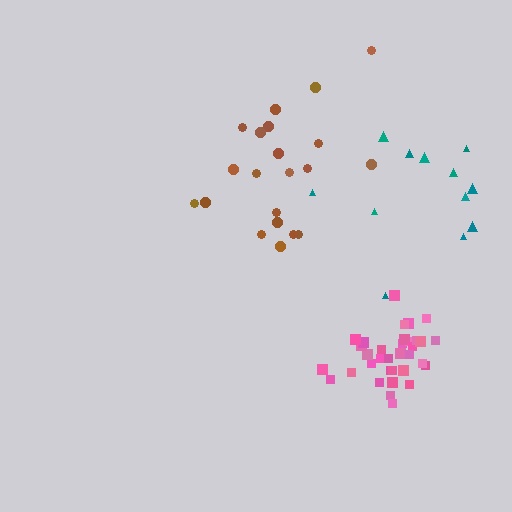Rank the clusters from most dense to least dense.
pink, brown, teal.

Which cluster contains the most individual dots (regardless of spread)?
Pink (34).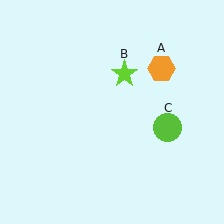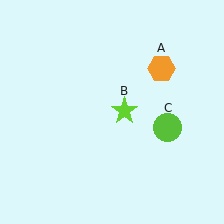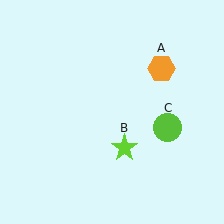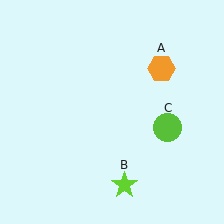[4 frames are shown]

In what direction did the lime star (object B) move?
The lime star (object B) moved down.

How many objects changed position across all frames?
1 object changed position: lime star (object B).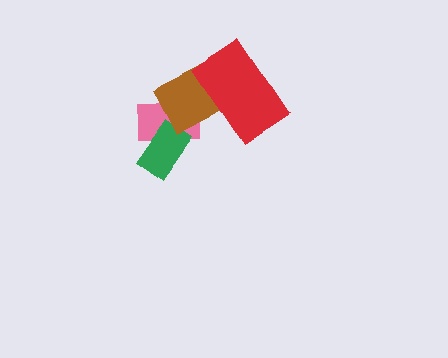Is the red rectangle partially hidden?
No, no other shape covers it.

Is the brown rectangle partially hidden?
Yes, it is partially covered by another shape.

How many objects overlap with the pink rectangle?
2 objects overlap with the pink rectangle.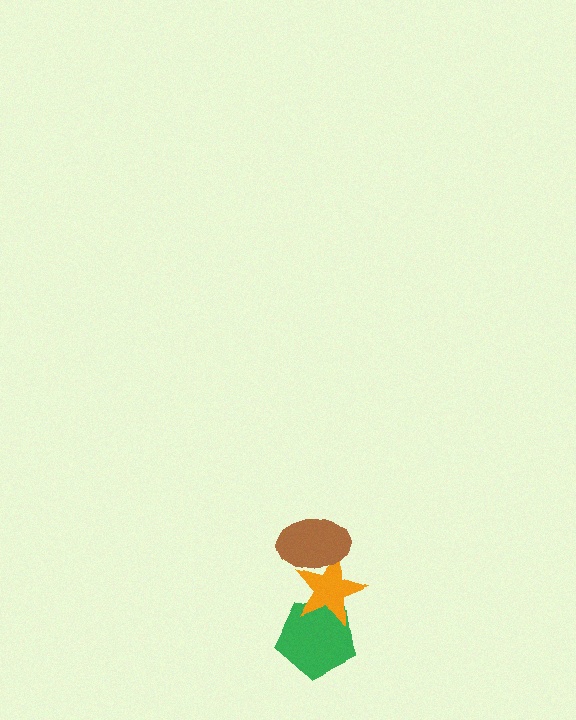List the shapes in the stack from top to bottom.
From top to bottom: the brown ellipse, the orange star, the green pentagon.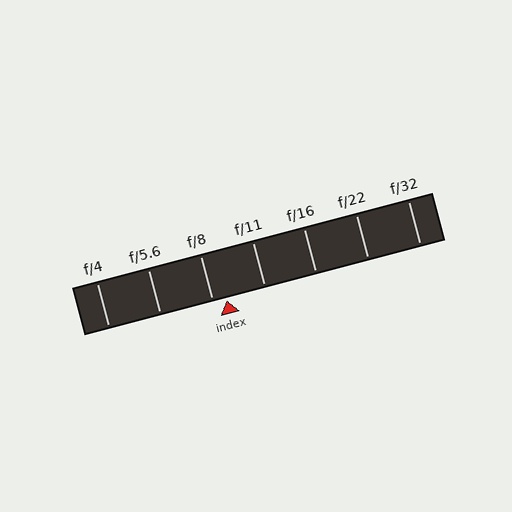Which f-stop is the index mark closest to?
The index mark is closest to f/8.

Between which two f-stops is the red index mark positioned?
The index mark is between f/8 and f/11.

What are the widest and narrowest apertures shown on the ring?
The widest aperture shown is f/4 and the narrowest is f/32.